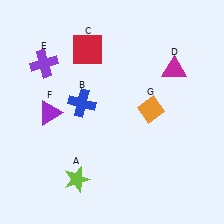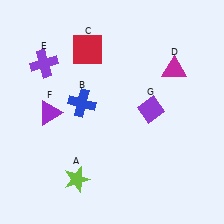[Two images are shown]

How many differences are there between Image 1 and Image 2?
There is 1 difference between the two images.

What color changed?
The diamond (G) changed from orange in Image 1 to purple in Image 2.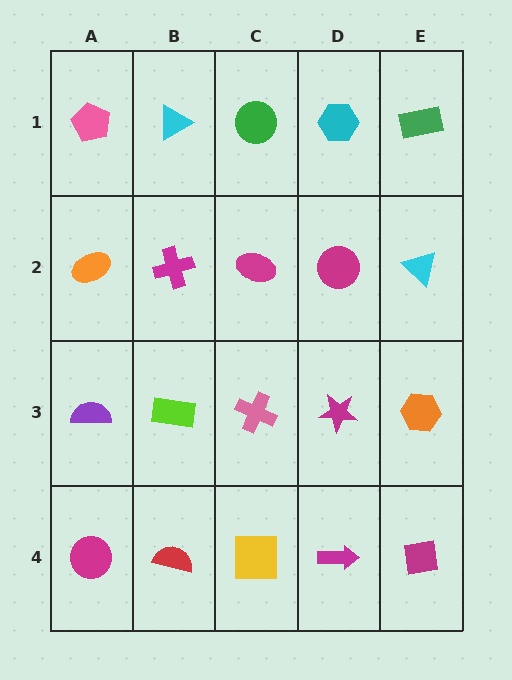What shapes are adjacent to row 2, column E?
A green rectangle (row 1, column E), an orange hexagon (row 3, column E), a magenta circle (row 2, column D).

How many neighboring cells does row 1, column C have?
3.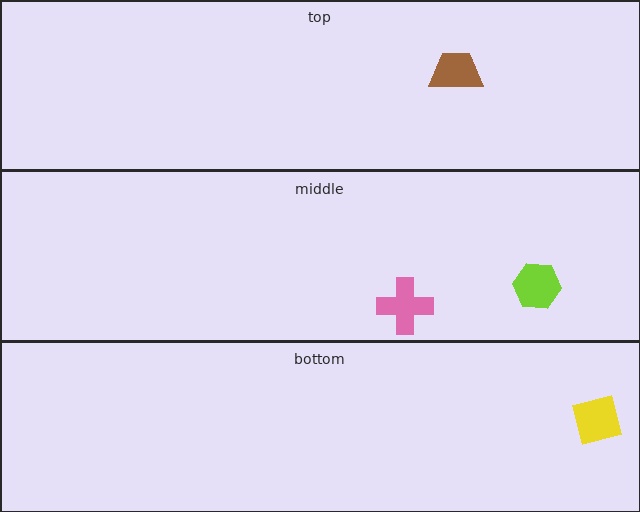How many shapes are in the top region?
1.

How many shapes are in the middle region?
2.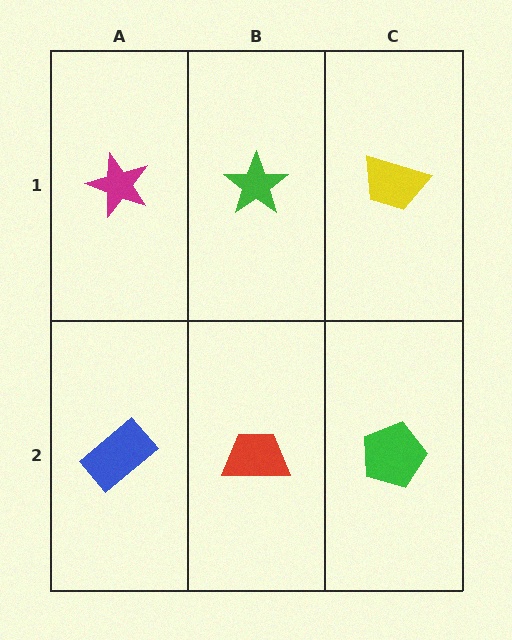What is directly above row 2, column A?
A magenta star.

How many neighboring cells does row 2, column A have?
2.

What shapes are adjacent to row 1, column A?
A blue rectangle (row 2, column A), a green star (row 1, column B).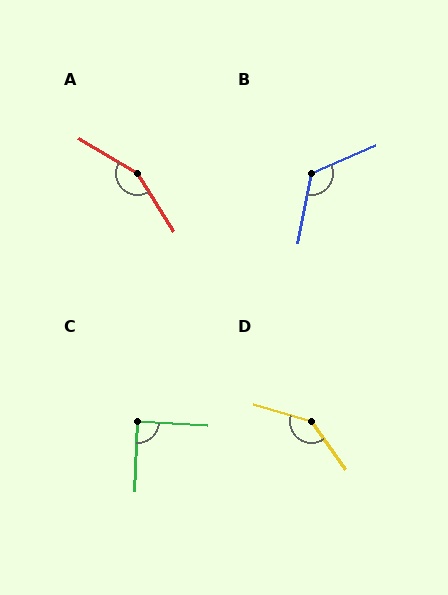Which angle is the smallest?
C, at approximately 88 degrees.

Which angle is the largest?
A, at approximately 153 degrees.